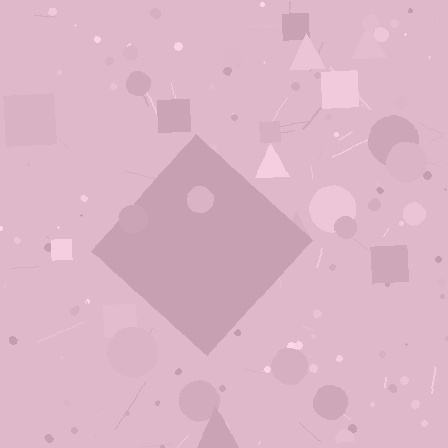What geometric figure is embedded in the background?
A diamond is embedded in the background.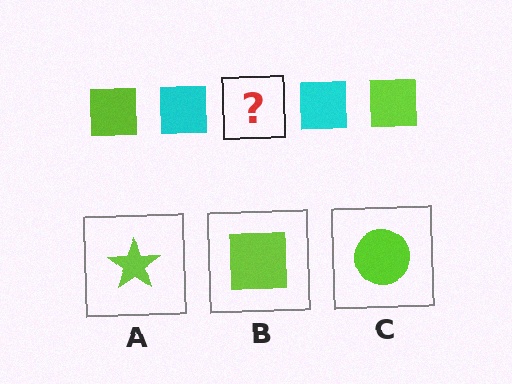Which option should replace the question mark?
Option B.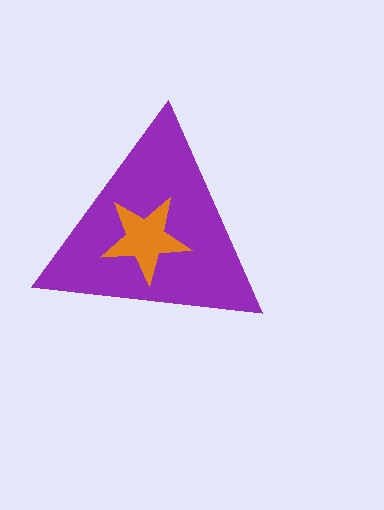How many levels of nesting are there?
2.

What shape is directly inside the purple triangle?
The orange star.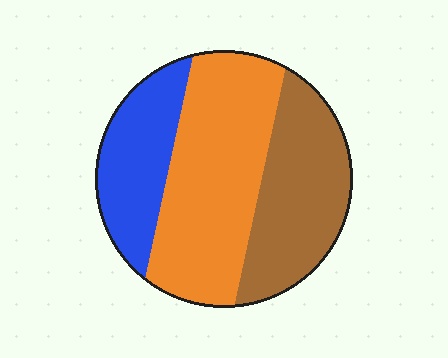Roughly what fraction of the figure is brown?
Brown covers 32% of the figure.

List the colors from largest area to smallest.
From largest to smallest: orange, brown, blue.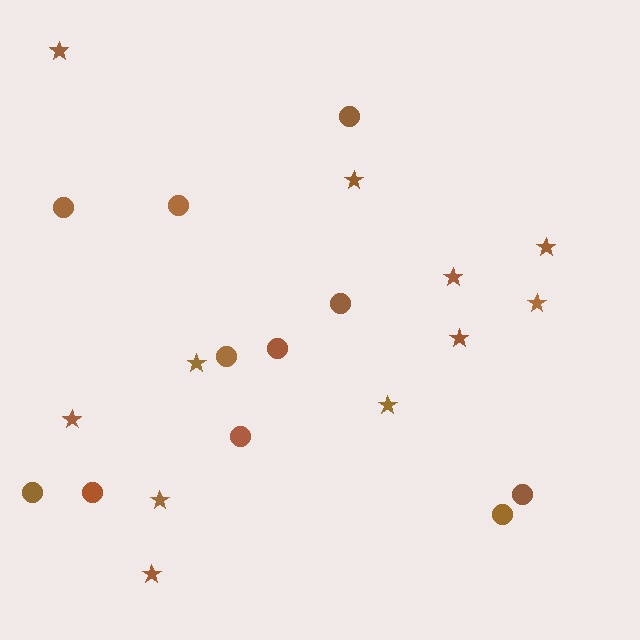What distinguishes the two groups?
There are 2 groups: one group of circles (11) and one group of stars (11).